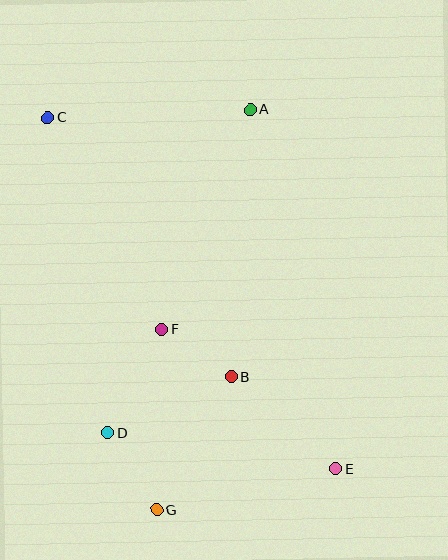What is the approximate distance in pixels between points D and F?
The distance between D and F is approximately 117 pixels.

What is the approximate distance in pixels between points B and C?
The distance between B and C is approximately 318 pixels.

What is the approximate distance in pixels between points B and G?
The distance between B and G is approximately 153 pixels.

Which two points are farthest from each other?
Points C and E are farthest from each other.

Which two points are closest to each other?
Points B and F are closest to each other.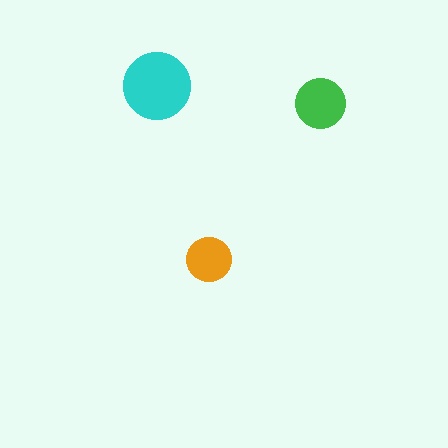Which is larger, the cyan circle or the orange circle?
The cyan one.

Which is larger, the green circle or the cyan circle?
The cyan one.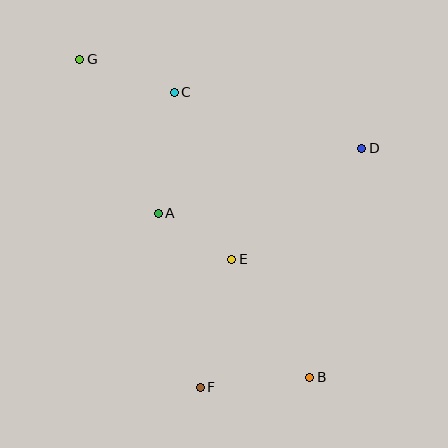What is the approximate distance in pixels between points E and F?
The distance between E and F is approximately 132 pixels.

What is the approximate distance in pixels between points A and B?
The distance between A and B is approximately 223 pixels.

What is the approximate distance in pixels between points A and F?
The distance between A and F is approximately 179 pixels.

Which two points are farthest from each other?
Points B and G are farthest from each other.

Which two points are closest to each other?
Points A and E are closest to each other.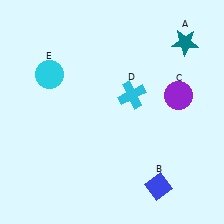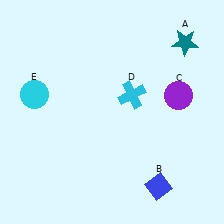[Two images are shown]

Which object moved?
The cyan circle (E) moved down.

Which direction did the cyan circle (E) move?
The cyan circle (E) moved down.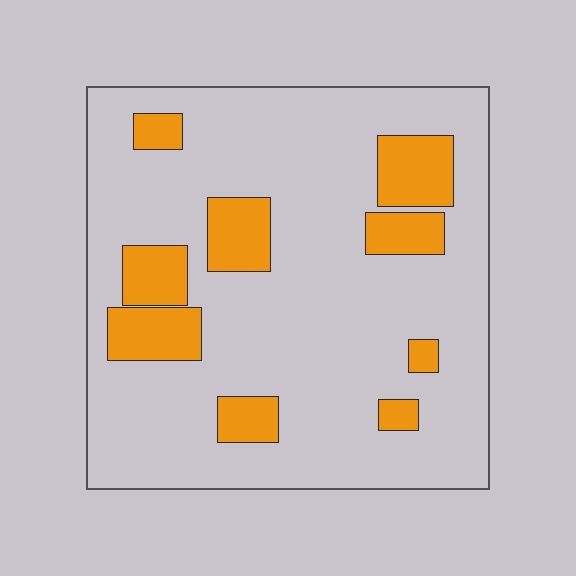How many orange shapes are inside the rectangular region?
9.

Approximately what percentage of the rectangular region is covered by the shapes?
Approximately 20%.